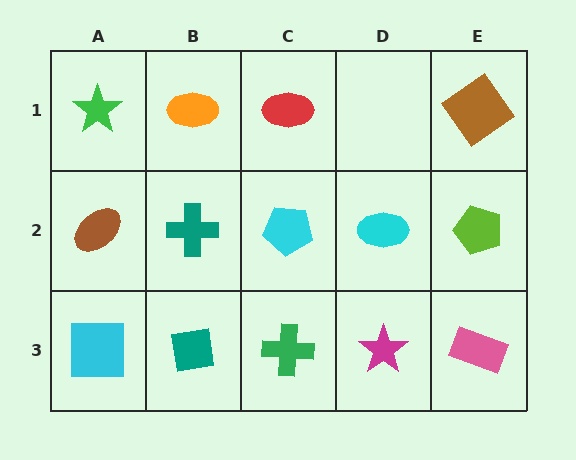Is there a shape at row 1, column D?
No, that cell is empty.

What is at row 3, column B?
A teal square.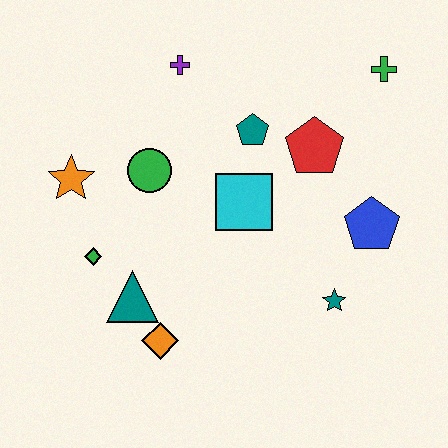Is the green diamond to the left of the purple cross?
Yes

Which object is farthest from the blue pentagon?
The orange star is farthest from the blue pentagon.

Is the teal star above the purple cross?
No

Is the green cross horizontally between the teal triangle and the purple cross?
No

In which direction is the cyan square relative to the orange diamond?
The cyan square is above the orange diamond.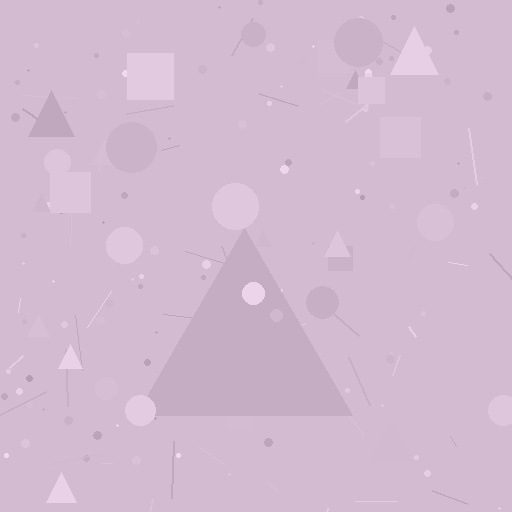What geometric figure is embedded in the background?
A triangle is embedded in the background.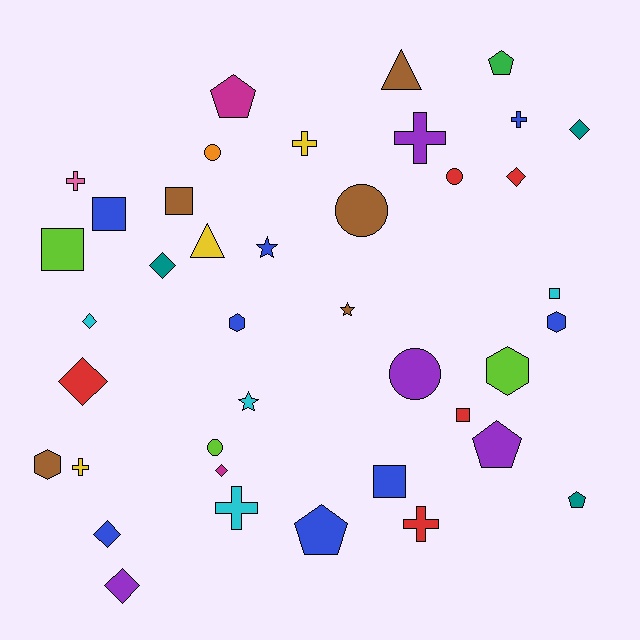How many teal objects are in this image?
There are 3 teal objects.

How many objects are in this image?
There are 40 objects.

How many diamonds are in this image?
There are 8 diamonds.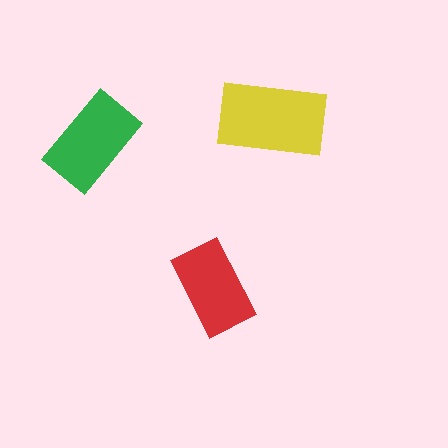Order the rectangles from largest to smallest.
the yellow one, the green one, the red one.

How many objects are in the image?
There are 3 objects in the image.